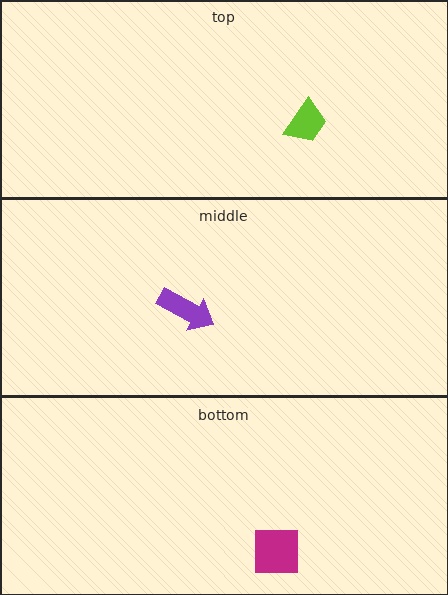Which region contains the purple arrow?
The middle region.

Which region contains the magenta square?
The bottom region.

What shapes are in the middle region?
The purple arrow.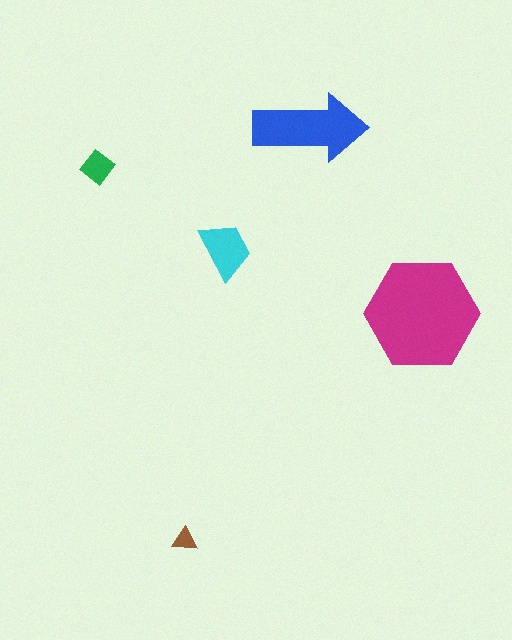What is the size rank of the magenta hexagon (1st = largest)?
1st.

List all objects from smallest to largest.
The brown triangle, the green diamond, the cyan trapezoid, the blue arrow, the magenta hexagon.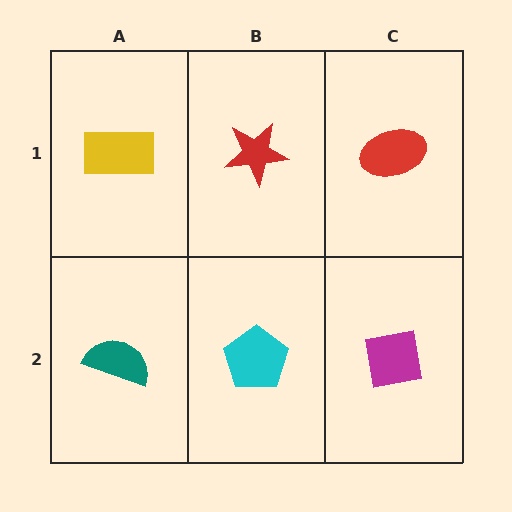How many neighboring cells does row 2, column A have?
2.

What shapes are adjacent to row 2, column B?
A red star (row 1, column B), a teal semicircle (row 2, column A), a magenta square (row 2, column C).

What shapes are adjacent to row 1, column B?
A cyan pentagon (row 2, column B), a yellow rectangle (row 1, column A), a red ellipse (row 1, column C).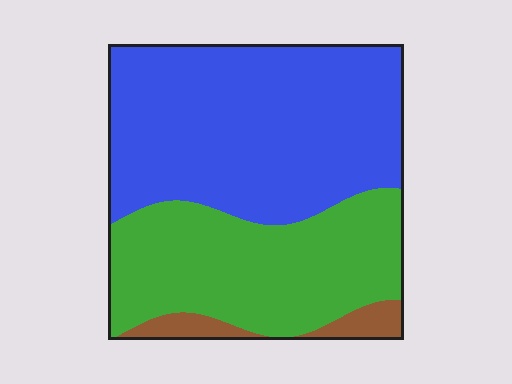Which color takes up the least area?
Brown, at roughly 5%.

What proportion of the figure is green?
Green covers 38% of the figure.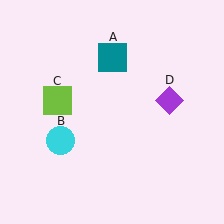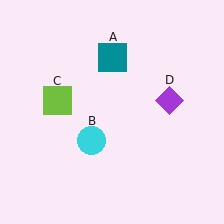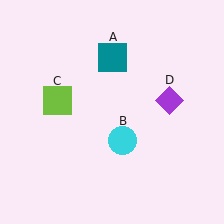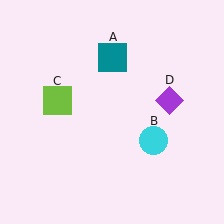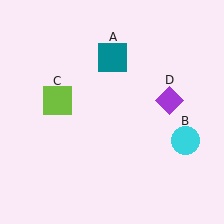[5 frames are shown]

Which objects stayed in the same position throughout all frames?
Teal square (object A) and lime square (object C) and purple diamond (object D) remained stationary.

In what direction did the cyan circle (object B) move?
The cyan circle (object B) moved right.